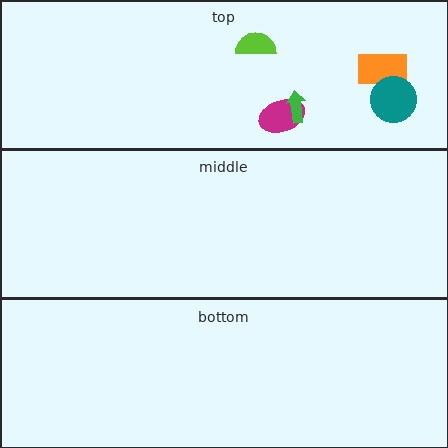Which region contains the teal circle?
The top region.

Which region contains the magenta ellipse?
The top region.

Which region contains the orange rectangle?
The top region.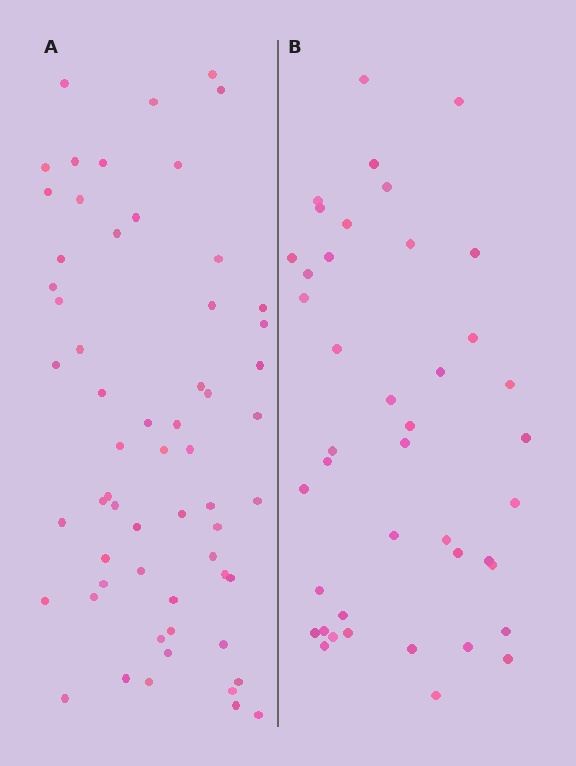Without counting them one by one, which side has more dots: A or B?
Region A (the left region) has more dots.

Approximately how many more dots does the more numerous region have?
Region A has approximately 20 more dots than region B.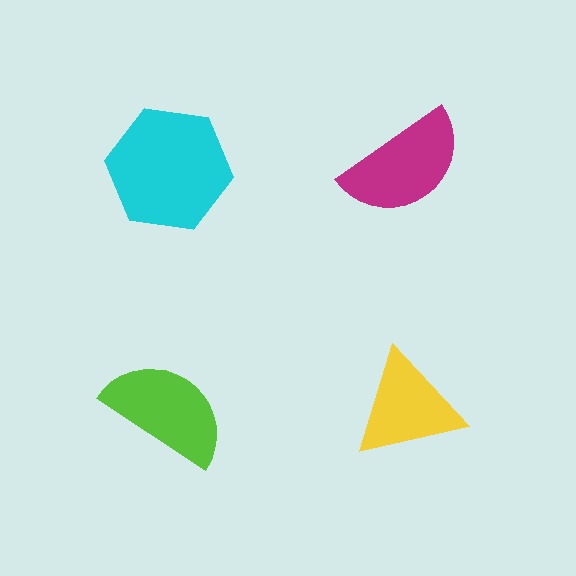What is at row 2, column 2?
A yellow triangle.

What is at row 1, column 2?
A magenta semicircle.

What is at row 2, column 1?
A lime semicircle.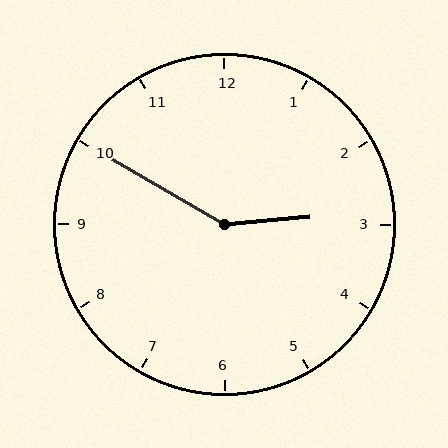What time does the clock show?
2:50.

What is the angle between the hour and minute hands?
Approximately 145 degrees.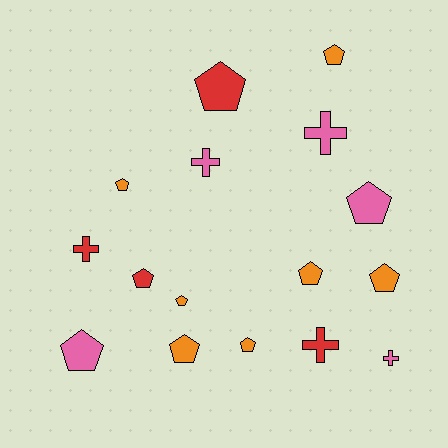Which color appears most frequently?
Orange, with 7 objects.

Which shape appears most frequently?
Pentagon, with 11 objects.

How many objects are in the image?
There are 16 objects.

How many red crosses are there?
There are 2 red crosses.